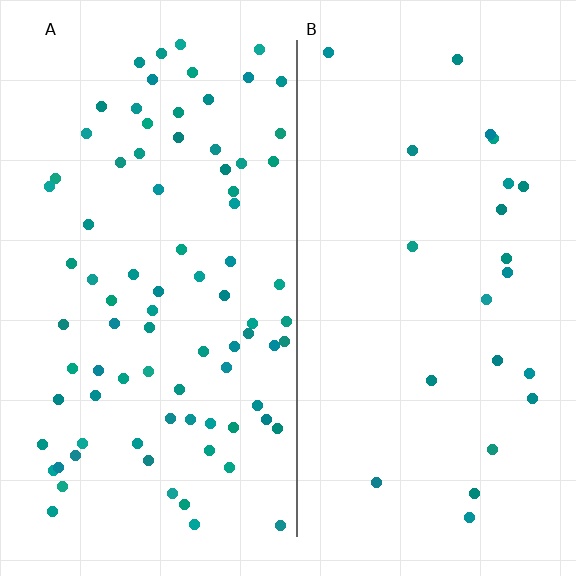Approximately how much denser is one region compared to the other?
Approximately 3.7× — region A over region B.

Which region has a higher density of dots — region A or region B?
A (the left).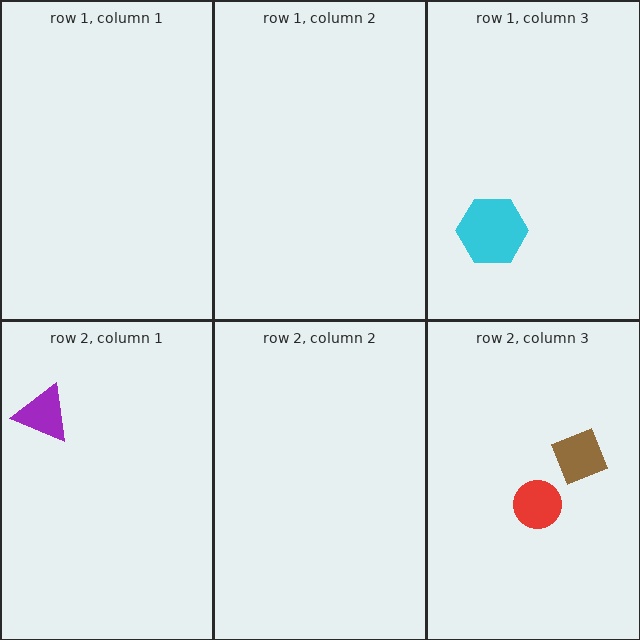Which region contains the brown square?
The row 2, column 3 region.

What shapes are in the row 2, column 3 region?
The red circle, the brown square.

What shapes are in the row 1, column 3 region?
The cyan hexagon.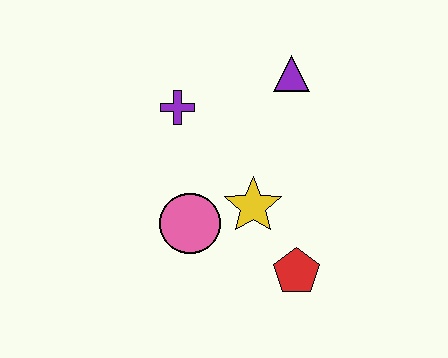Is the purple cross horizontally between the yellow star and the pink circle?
No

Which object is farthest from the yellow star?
The purple triangle is farthest from the yellow star.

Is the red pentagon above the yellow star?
No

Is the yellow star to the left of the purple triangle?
Yes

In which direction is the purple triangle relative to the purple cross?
The purple triangle is to the right of the purple cross.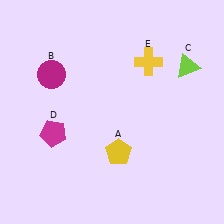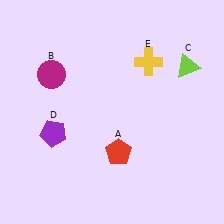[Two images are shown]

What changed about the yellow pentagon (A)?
In Image 1, A is yellow. In Image 2, it changed to red.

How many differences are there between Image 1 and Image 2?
There are 2 differences between the two images.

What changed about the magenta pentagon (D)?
In Image 1, D is magenta. In Image 2, it changed to purple.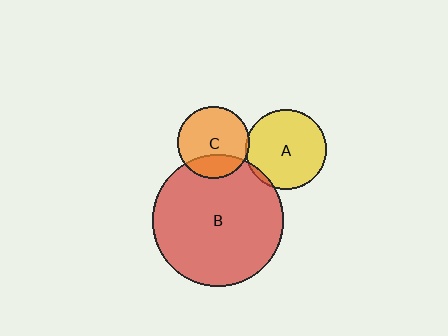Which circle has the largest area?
Circle B (red).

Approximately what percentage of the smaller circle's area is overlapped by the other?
Approximately 5%.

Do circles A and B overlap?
Yes.